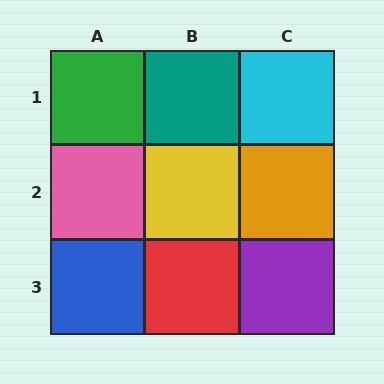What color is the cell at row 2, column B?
Yellow.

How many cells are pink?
1 cell is pink.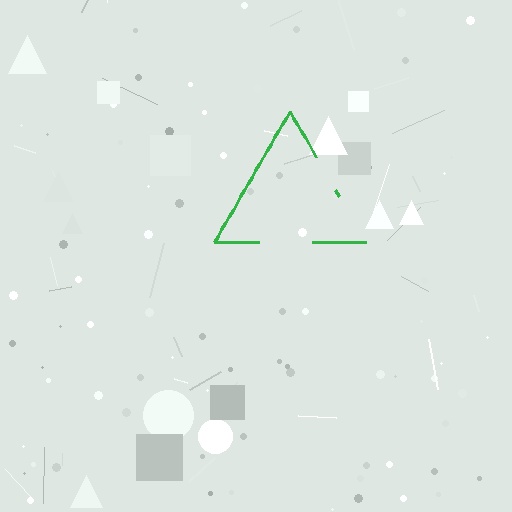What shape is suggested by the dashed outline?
The dashed outline suggests a triangle.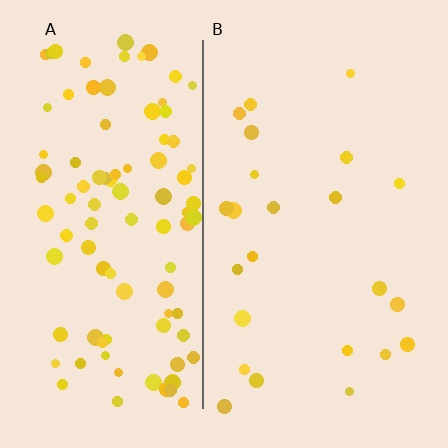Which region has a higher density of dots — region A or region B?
A (the left).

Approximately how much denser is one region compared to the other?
Approximately 4.2× — region A over region B.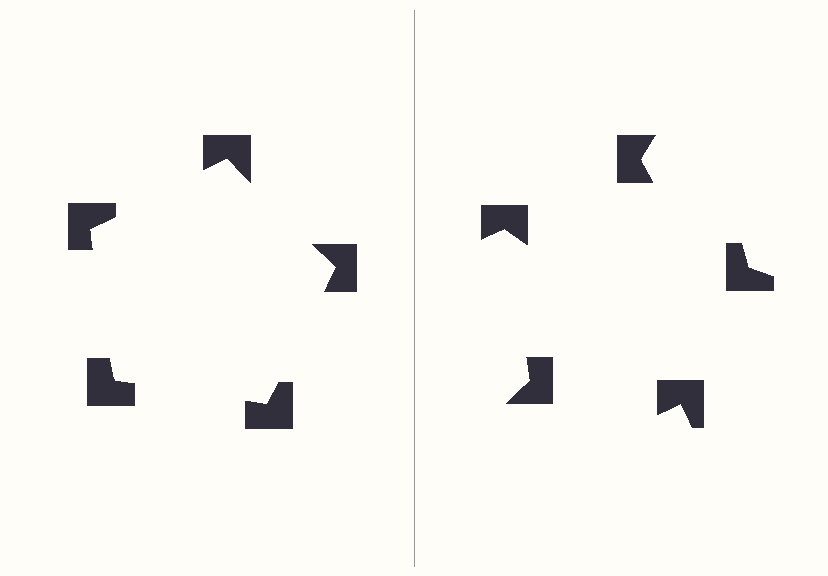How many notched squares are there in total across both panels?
10 — 5 on each side.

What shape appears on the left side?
An illusory pentagon.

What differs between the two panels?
The notched squares are positioned identically on both sides; only the wedge orientations differ. On the left they align to a pentagon; on the right they are misaligned.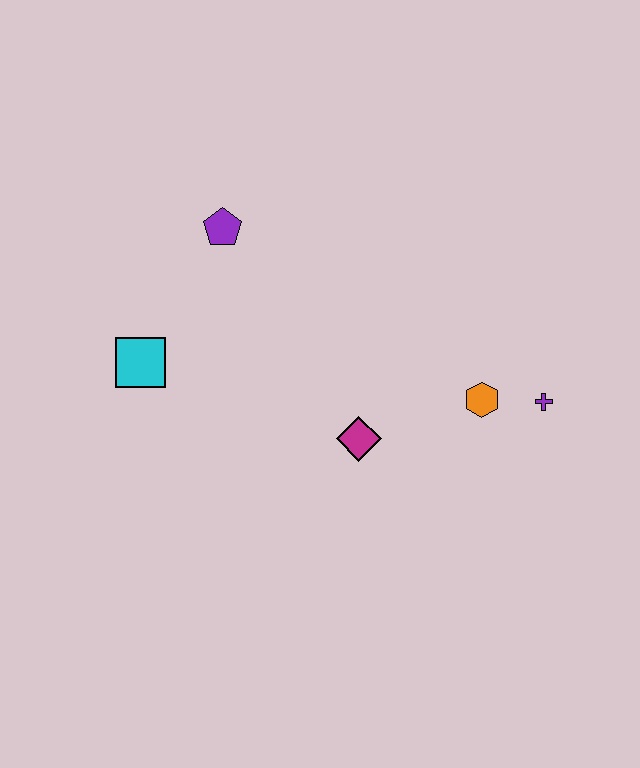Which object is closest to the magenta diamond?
The orange hexagon is closest to the magenta diamond.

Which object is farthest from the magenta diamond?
The purple pentagon is farthest from the magenta diamond.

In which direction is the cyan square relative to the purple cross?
The cyan square is to the left of the purple cross.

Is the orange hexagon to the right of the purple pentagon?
Yes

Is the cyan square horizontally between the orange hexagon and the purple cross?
No